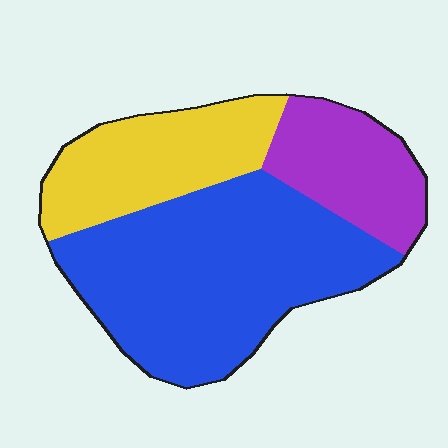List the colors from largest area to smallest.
From largest to smallest: blue, yellow, purple.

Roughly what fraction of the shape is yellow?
Yellow covers 26% of the shape.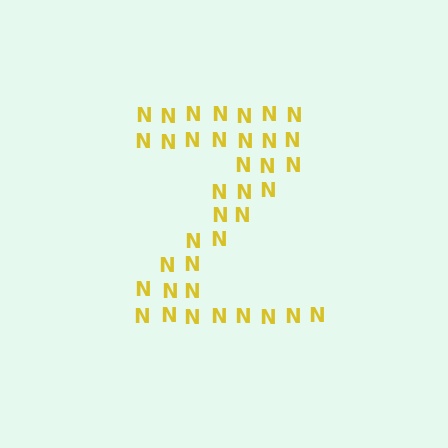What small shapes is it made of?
It is made of small letter N's.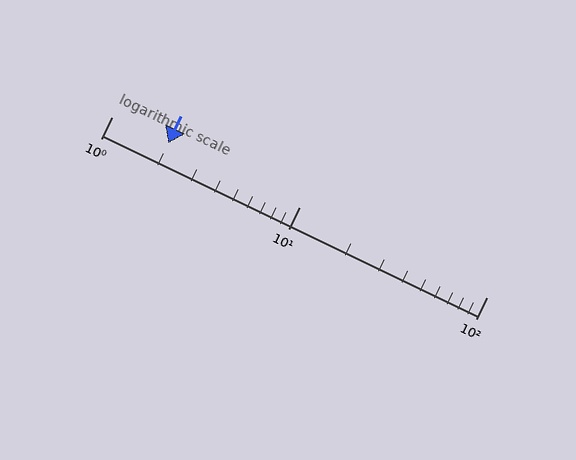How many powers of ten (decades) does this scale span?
The scale spans 2 decades, from 1 to 100.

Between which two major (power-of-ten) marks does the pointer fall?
The pointer is between 1 and 10.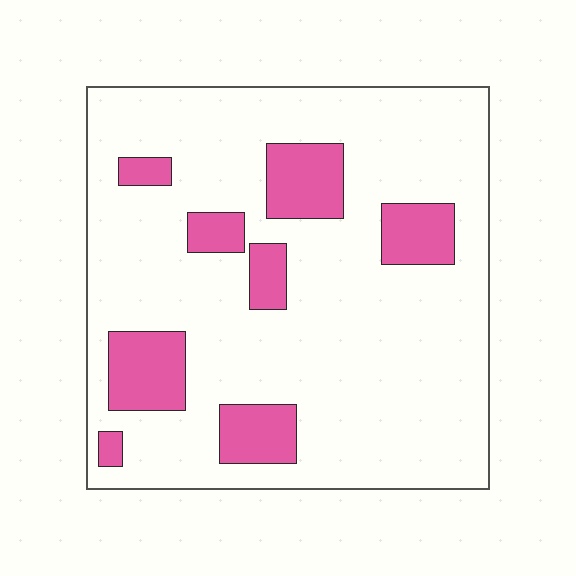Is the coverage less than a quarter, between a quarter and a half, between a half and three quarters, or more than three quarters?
Less than a quarter.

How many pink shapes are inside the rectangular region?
8.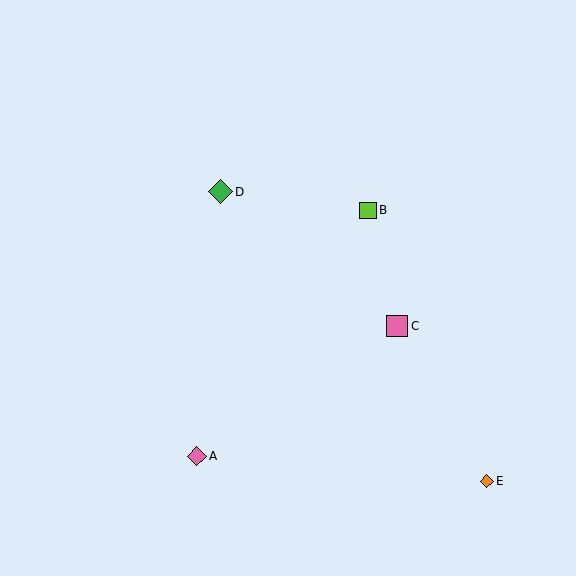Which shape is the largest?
The green diamond (labeled D) is the largest.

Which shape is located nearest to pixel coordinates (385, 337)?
The pink square (labeled C) at (397, 326) is nearest to that location.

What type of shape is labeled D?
Shape D is a green diamond.